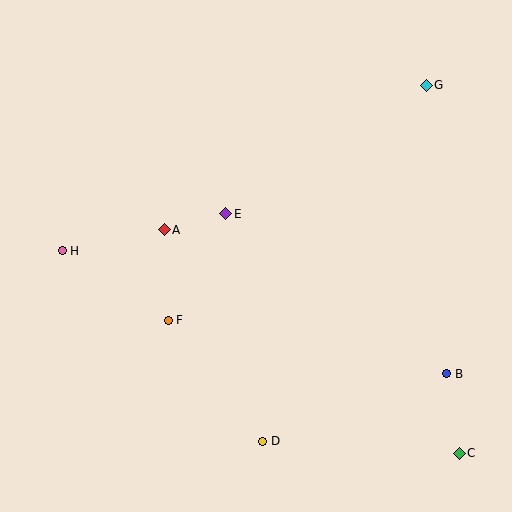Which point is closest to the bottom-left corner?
Point F is closest to the bottom-left corner.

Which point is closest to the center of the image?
Point E at (226, 214) is closest to the center.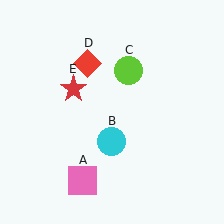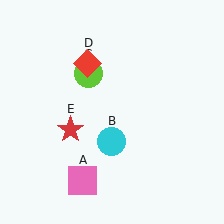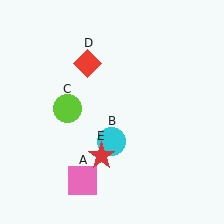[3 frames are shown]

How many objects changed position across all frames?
2 objects changed position: lime circle (object C), red star (object E).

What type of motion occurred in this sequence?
The lime circle (object C), red star (object E) rotated counterclockwise around the center of the scene.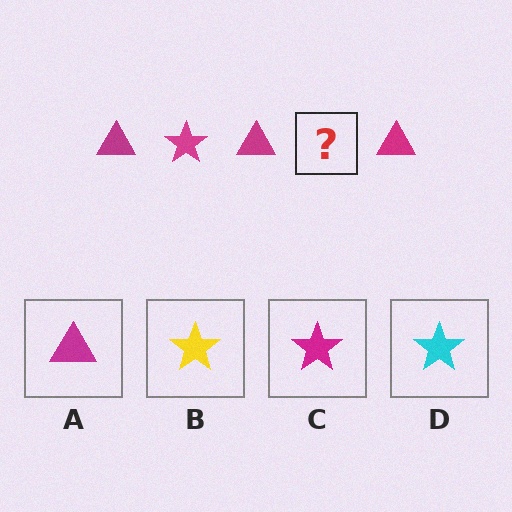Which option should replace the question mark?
Option C.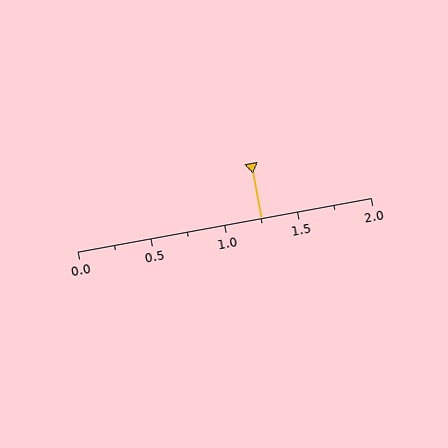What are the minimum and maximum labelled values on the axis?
The axis runs from 0.0 to 2.0.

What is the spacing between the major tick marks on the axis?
The major ticks are spaced 0.5 apart.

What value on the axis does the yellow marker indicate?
The marker indicates approximately 1.25.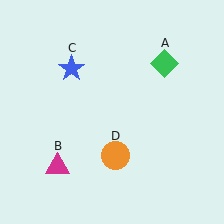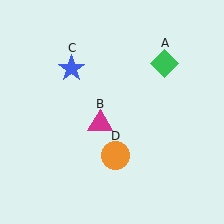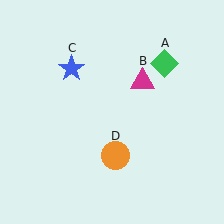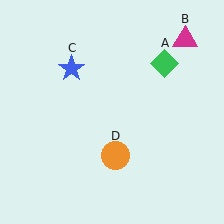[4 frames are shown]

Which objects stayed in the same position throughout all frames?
Green diamond (object A) and blue star (object C) and orange circle (object D) remained stationary.